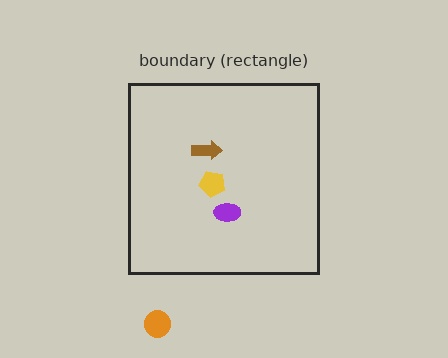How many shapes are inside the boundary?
3 inside, 1 outside.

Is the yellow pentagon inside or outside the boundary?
Inside.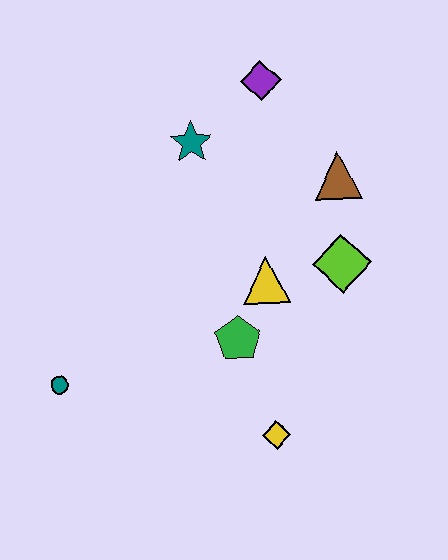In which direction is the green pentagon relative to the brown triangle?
The green pentagon is below the brown triangle.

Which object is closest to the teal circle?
The green pentagon is closest to the teal circle.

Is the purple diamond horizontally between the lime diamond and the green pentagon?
Yes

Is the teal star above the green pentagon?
Yes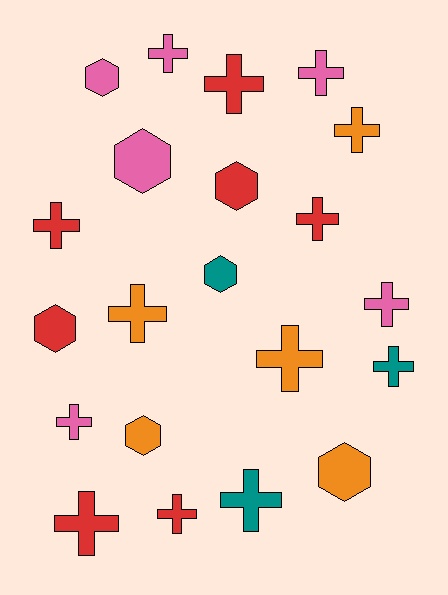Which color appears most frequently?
Red, with 7 objects.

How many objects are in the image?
There are 21 objects.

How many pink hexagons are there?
There are 2 pink hexagons.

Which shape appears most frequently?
Cross, with 14 objects.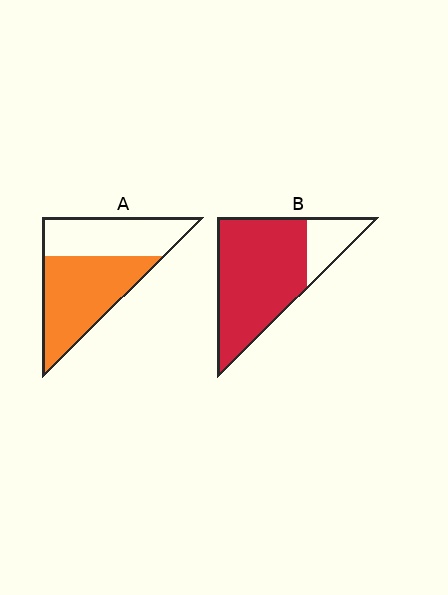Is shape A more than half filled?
Yes.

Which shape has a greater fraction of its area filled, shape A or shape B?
Shape B.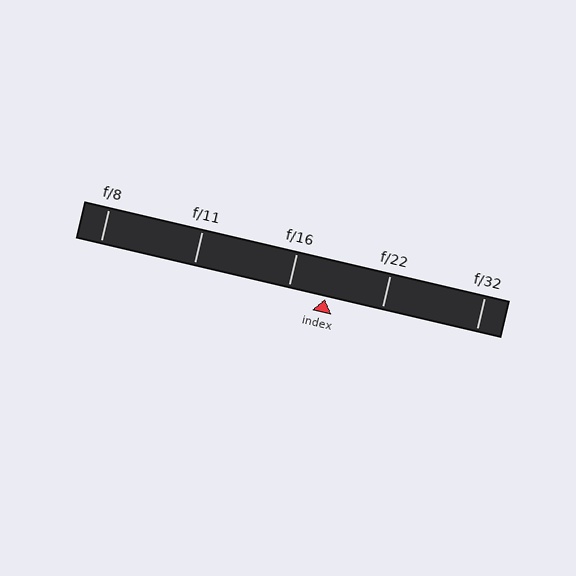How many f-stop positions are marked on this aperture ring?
There are 5 f-stop positions marked.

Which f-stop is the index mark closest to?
The index mark is closest to f/16.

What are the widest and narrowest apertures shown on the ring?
The widest aperture shown is f/8 and the narrowest is f/32.